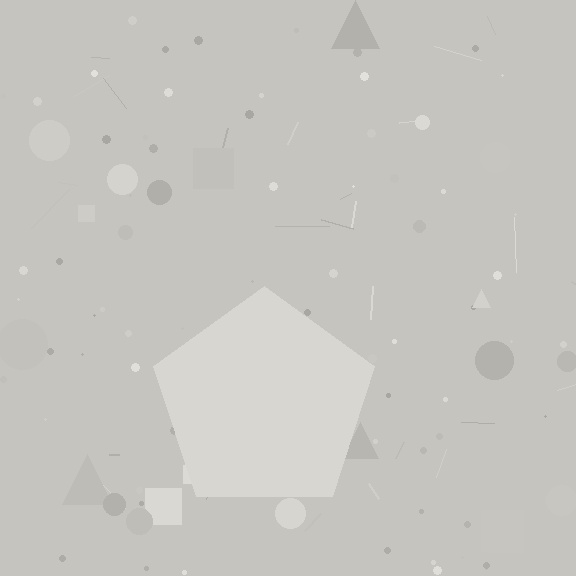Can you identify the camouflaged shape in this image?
The camouflaged shape is a pentagon.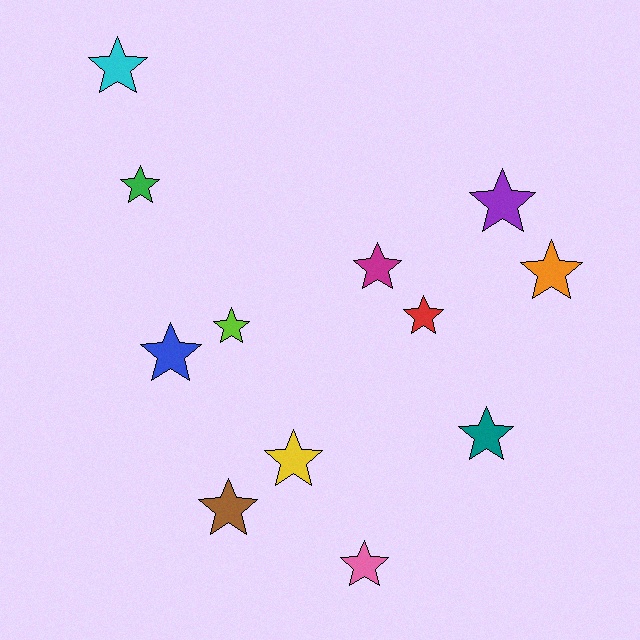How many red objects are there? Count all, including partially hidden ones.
There is 1 red object.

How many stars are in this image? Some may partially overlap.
There are 12 stars.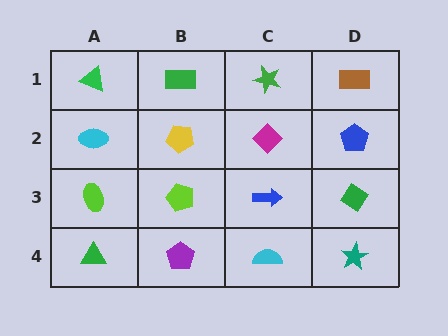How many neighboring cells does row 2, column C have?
4.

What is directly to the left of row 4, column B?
A green triangle.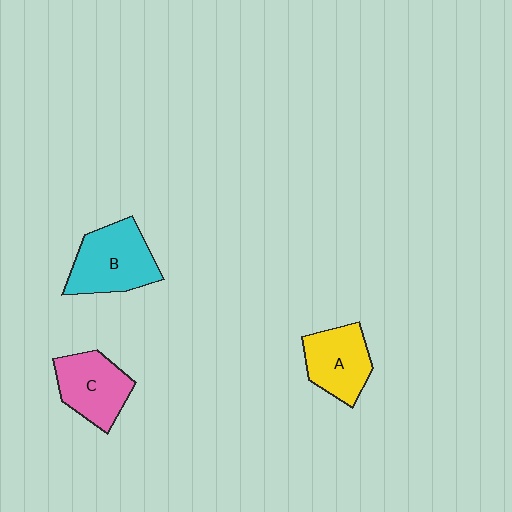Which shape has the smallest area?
Shape A (yellow).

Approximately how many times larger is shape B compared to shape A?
Approximately 1.2 times.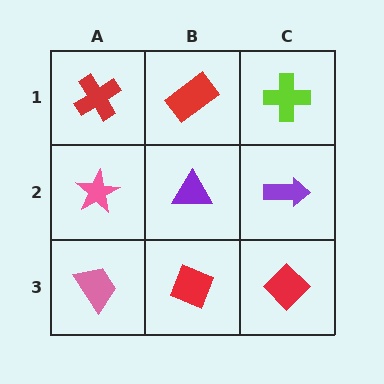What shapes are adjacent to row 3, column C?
A purple arrow (row 2, column C), a red diamond (row 3, column B).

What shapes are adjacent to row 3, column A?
A pink star (row 2, column A), a red diamond (row 3, column B).